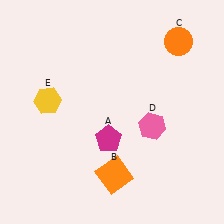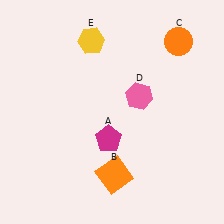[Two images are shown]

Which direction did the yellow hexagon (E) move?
The yellow hexagon (E) moved up.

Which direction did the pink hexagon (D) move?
The pink hexagon (D) moved up.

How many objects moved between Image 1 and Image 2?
2 objects moved between the two images.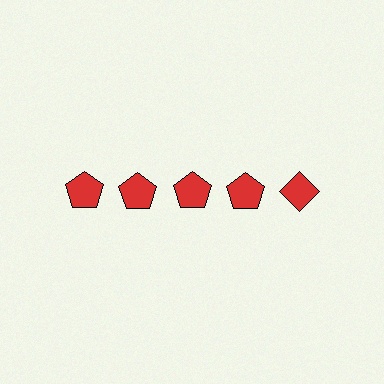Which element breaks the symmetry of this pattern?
The red diamond in the top row, rightmost column breaks the symmetry. All other shapes are red pentagons.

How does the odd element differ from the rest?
It has a different shape: diamond instead of pentagon.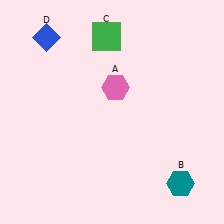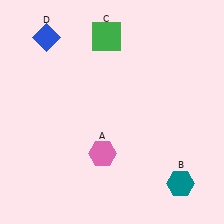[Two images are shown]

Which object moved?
The pink hexagon (A) moved down.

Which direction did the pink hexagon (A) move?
The pink hexagon (A) moved down.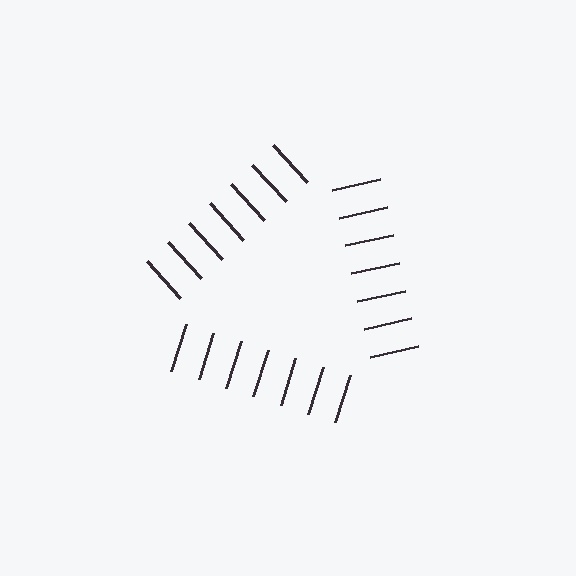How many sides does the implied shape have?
3 sides — the line-ends trace a triangle.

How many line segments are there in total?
21 — 7 along each of the 3 edges.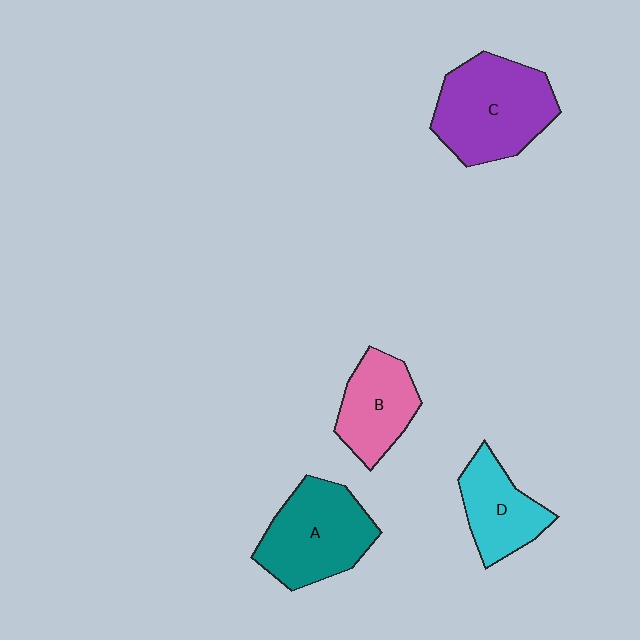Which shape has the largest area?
Shape C (purple).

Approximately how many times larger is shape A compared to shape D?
Approximately 1.4 times.